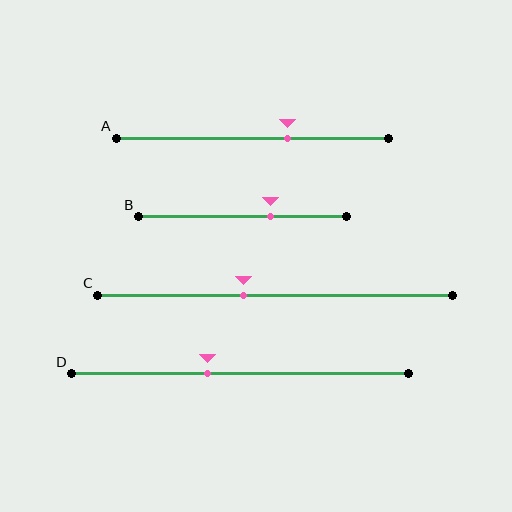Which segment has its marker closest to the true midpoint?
Segment C has its marker closest to the true midpoint.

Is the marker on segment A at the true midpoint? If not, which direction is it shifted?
No, the marker on segment A is shifted to the right by about 13% of the segment length.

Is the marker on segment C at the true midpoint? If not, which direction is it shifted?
No, the marker on segment C is shifted to the left by about 9% of the segment length.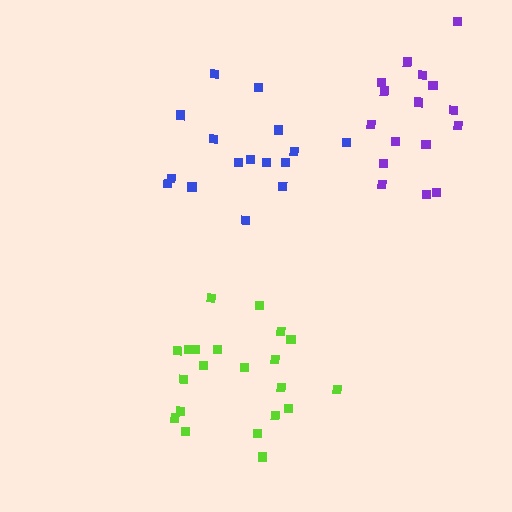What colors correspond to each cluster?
The clusters are colored: purple, lime, blue.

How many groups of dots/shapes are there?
There are 3 groups.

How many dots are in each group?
Group 1: 16 dots, Group 2: 21 dots, Group 3: 16 dots (53 total).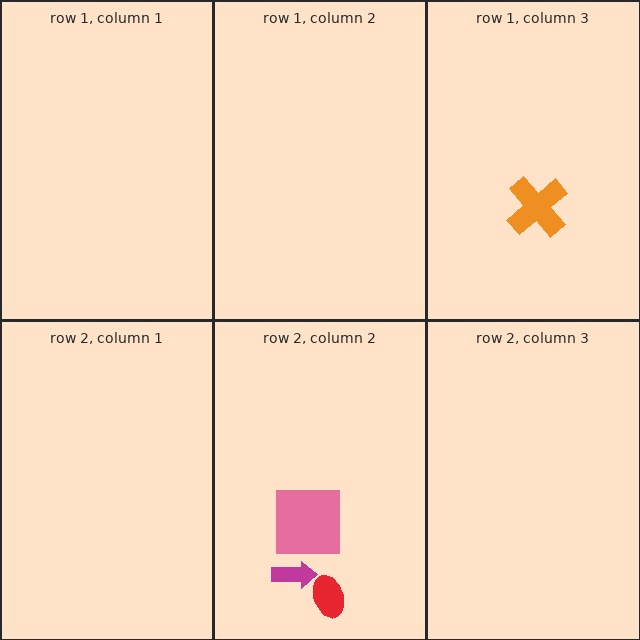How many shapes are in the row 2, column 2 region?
3.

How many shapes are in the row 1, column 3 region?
1.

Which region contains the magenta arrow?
The row 2, column 2 region.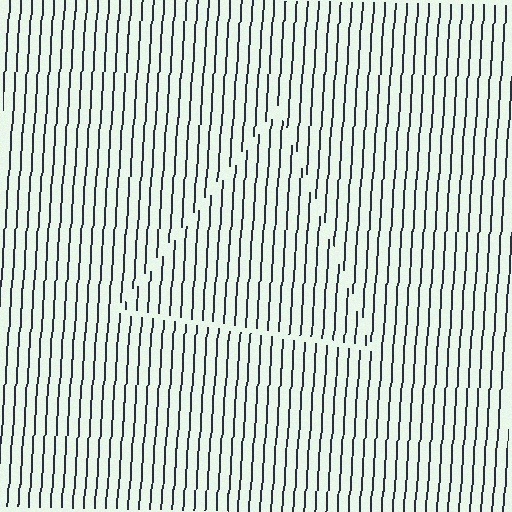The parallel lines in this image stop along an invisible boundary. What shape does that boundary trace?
An illusory triangle. The interior of the shape contains the same grating, shifted by half a period — the contour is defined by the phase discontinuity where line-ends from the inner and outer gratings abut.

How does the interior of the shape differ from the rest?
The interior of the shape contains the same grating, shifted by half a period — the contour is defined by the phase discontinuity where line-ends from the inner and outer gratings abut.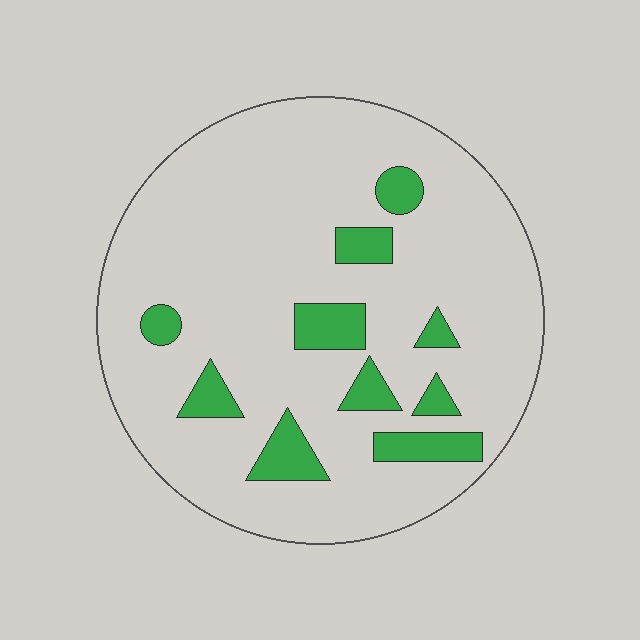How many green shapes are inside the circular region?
10.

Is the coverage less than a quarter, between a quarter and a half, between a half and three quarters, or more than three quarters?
Less than a quarter.